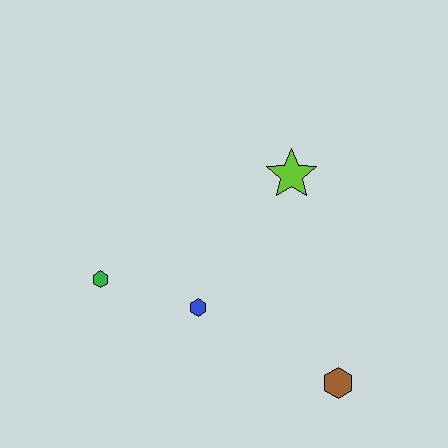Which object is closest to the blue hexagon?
The green hexagon is closest to the blue hexagon.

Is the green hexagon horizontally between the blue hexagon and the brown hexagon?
No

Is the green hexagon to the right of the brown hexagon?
No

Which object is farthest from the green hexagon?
The brown hexagon is farthest from the green hexagon.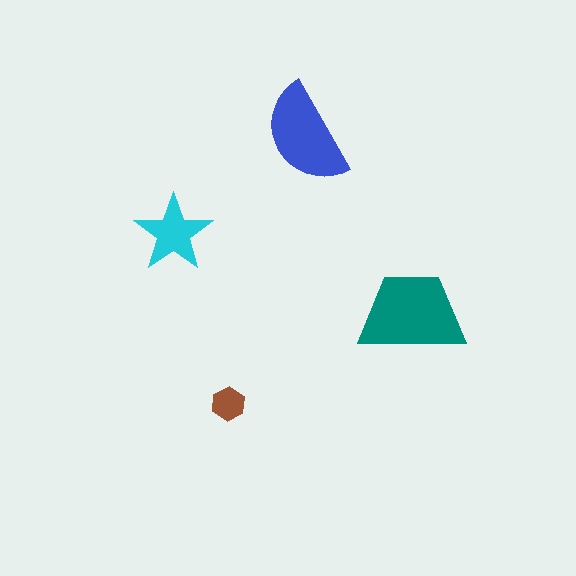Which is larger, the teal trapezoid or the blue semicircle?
The teal trapezoid.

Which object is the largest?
The teal trapezoid.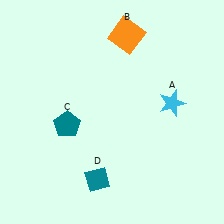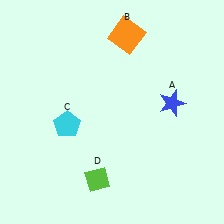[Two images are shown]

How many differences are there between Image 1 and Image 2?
There are 3 differences between the two images.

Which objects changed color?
A changed from cyan to blue. C changed from teal to cyan. D changed from teal to lime.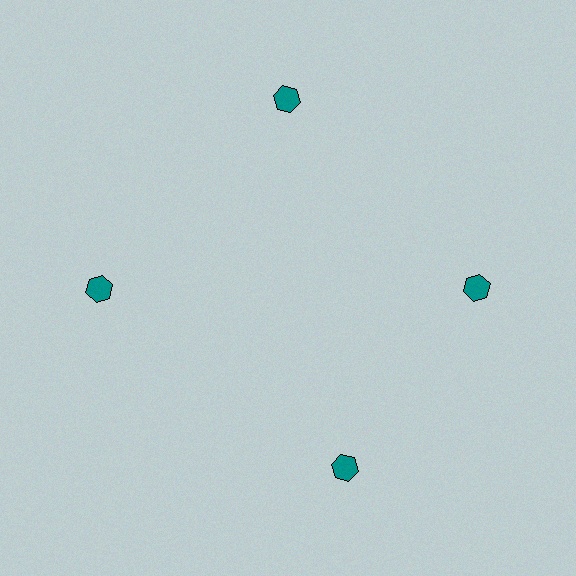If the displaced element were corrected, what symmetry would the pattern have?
It would have 4-fold rotational symmetry — the pattern would map onto itself every 90 degrees.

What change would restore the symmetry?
The symmetry would be restored by rotating it back into even spacing with its neighbors so that all 4 hexagons sit at equal angles and equal distance from the center.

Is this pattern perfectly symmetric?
No. The 4 teal hexagons are arranged in a ring, but one element near the 6 o'clock position is rotated out of alignment along the ring, breaking the 4-fold rotational symmetry.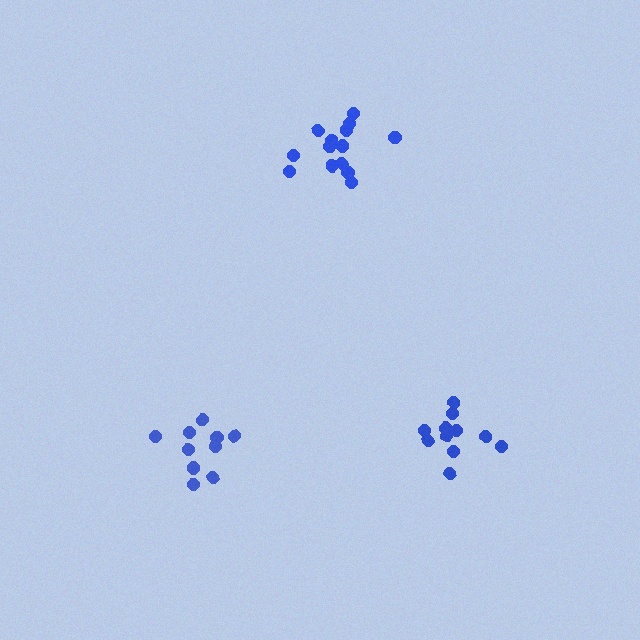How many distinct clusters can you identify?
There are 3 distinct clusters.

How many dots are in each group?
Group 1: 10 dots, Group 2: 14 dots, Group 3: 11 dots (35 total).